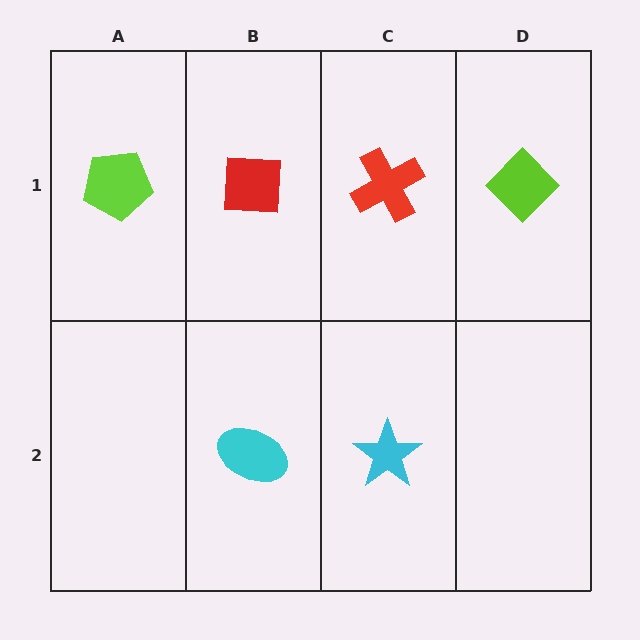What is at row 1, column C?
A red cross.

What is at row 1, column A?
A lime pentagon.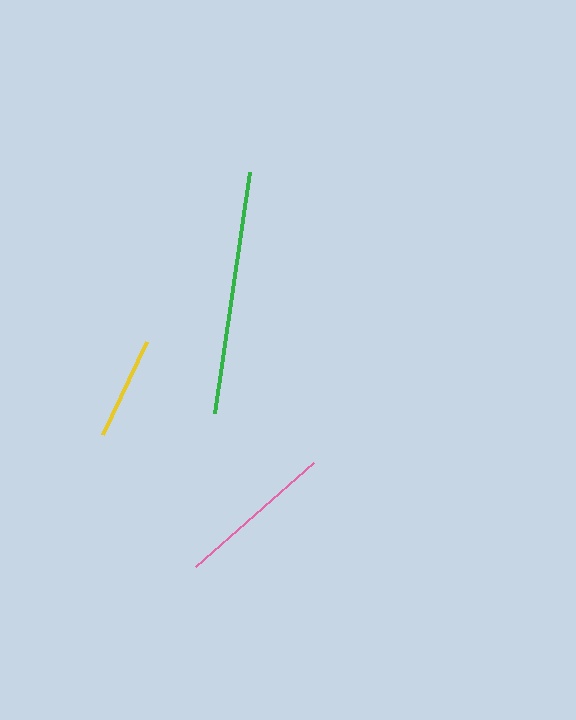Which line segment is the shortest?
The yellow line is the shortest at approximately 104 pixels.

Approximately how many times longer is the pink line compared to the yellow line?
The pink line is approximately 1.5 times the length of the yellow line.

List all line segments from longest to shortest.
From longest to shortest: green, pink, yellow.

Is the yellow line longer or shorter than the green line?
The green line is longer than the yellow line.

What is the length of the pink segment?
The pink segment is approximately 158 pixels long.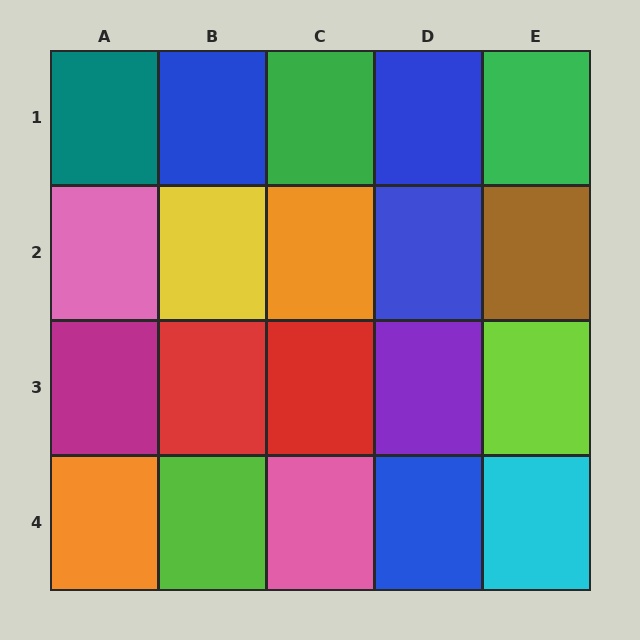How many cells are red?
2 cells are red.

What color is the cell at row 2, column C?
Orange.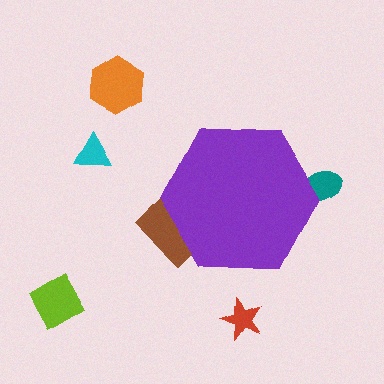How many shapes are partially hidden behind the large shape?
2 shapes are partially hidden.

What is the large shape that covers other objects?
A purple hexagon.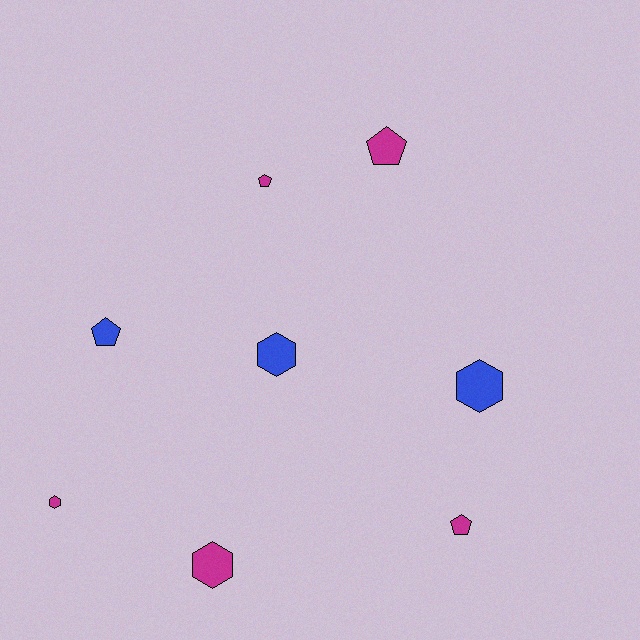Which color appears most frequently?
Magenta, with 5 objects.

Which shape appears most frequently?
Hexagon, with 4 objects.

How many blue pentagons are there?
There is 1 blue pentagon.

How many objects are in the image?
There are 8 objects.